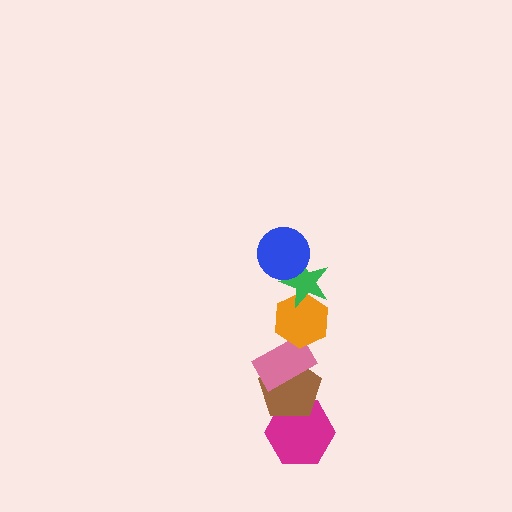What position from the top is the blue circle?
The blue circle is 1st from the top.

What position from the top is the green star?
The green star is 2nd from the top.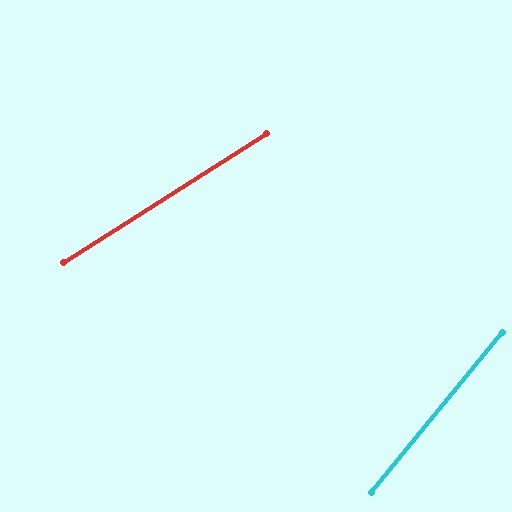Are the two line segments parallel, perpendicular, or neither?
Neither parallel nor perpendicular — they differ by about 18°.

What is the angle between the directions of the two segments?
Approximately 18 degrees.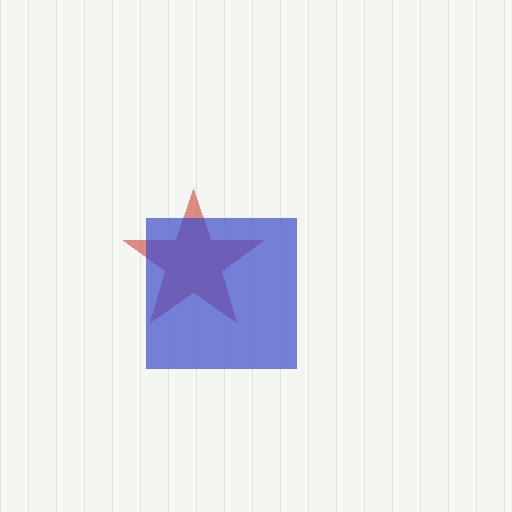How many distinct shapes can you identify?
There are 2 distinct shapes: a red star, a blue square.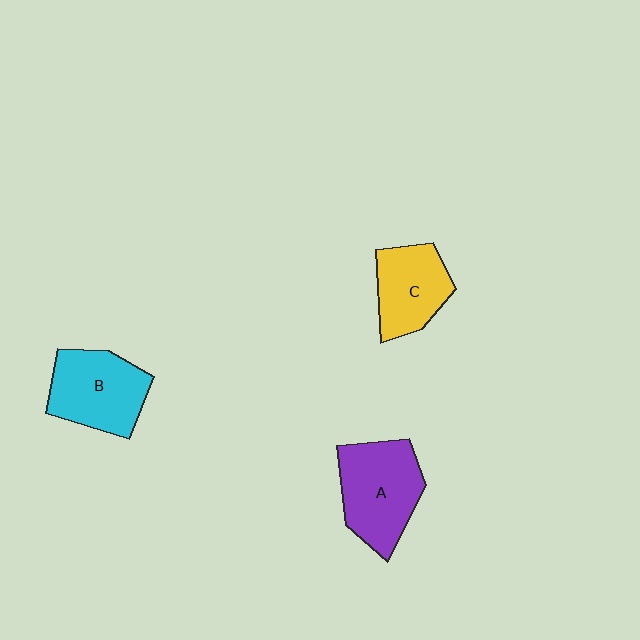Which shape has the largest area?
Shape A (purple).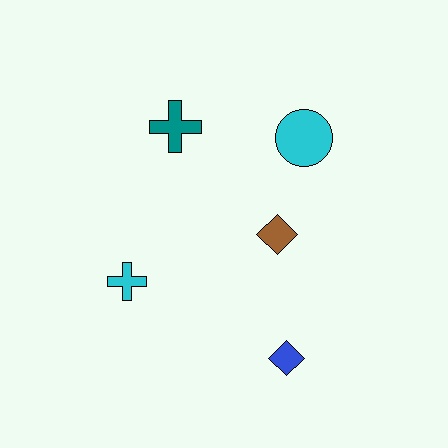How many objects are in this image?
There are 5 objects.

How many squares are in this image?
There are no squares.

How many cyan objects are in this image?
There are 2 cyan objects.